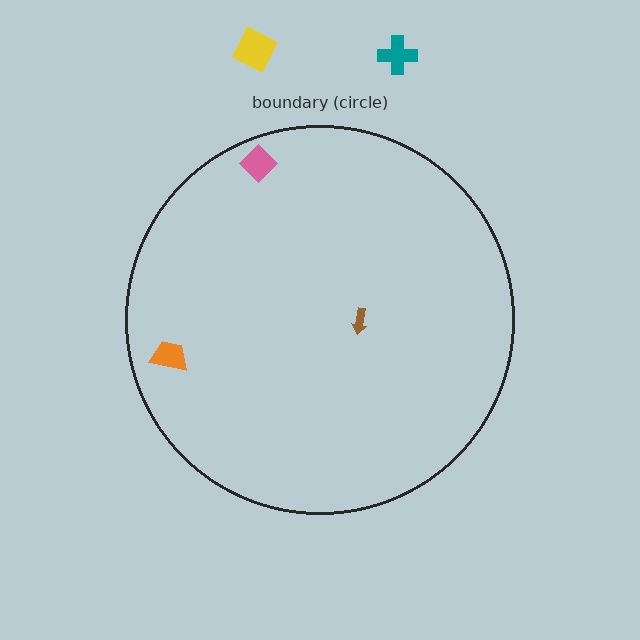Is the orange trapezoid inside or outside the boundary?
Inside.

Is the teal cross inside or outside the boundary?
Outside.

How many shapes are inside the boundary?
3 inside, 2 outside.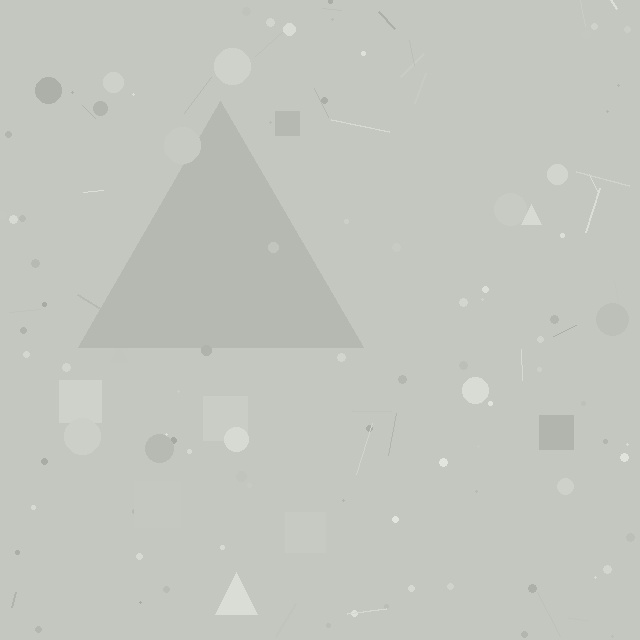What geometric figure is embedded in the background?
A triangle is embedded in the background.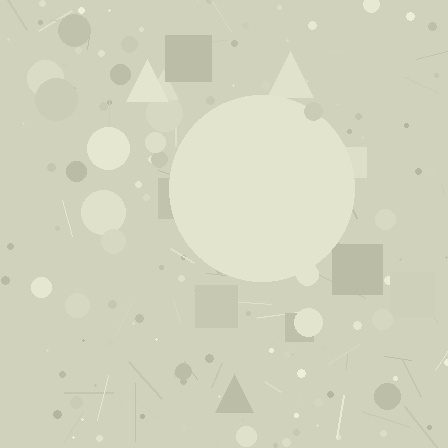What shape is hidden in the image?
A circle is hidden in the image.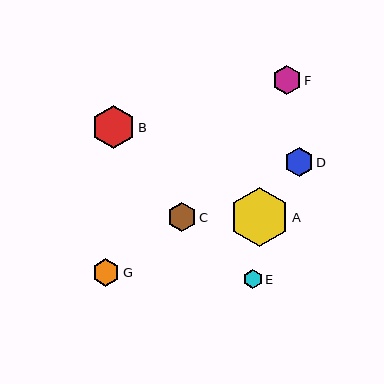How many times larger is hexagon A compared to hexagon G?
Hexagon A is approximately 2.2 times the size of hexagon G.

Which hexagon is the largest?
Hexagon A is the largest with a size of approximately 59 pixels.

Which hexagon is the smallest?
Hexagon E is the smallest with a size of approximately 20 pixels.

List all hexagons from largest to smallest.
From largest to smallest: A, B, F, C, D, G, E.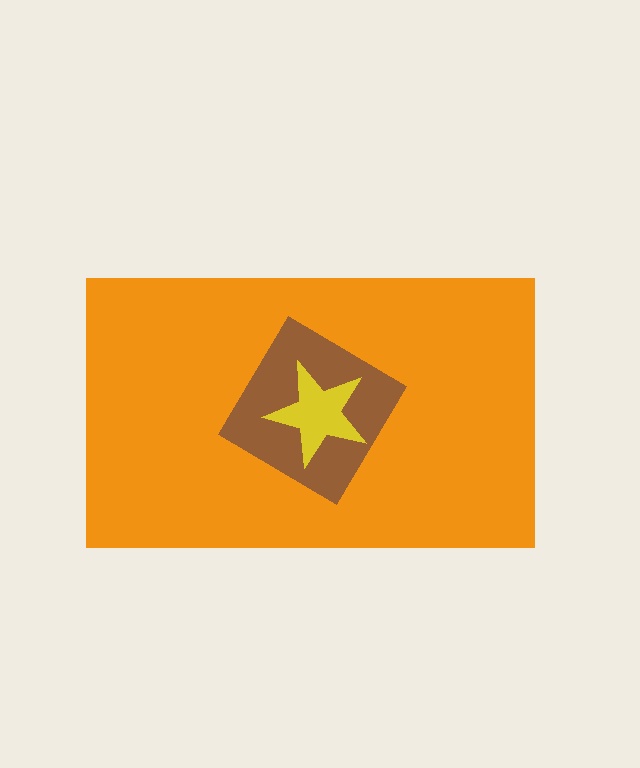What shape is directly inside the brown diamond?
The yellow star.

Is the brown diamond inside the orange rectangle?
Yes.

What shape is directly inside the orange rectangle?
The brown diamond.